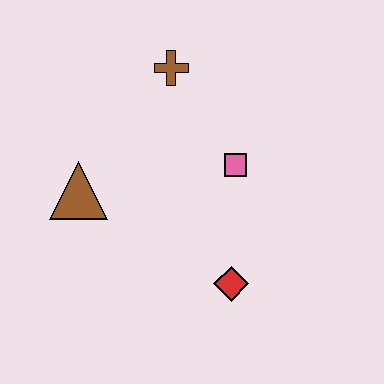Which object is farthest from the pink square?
The brown triangle is farthest from the pink square.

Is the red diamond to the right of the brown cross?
Yes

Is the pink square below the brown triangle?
No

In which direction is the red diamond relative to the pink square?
The red diamond is below the pink square.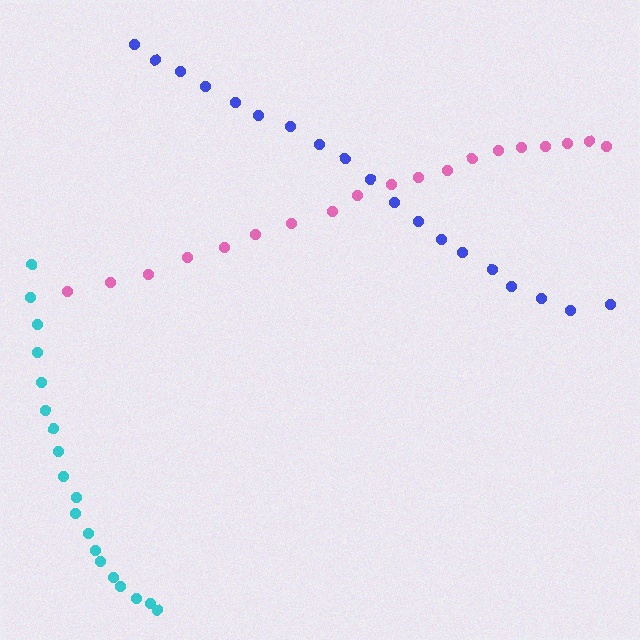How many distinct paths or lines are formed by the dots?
There are 3 distinct paths.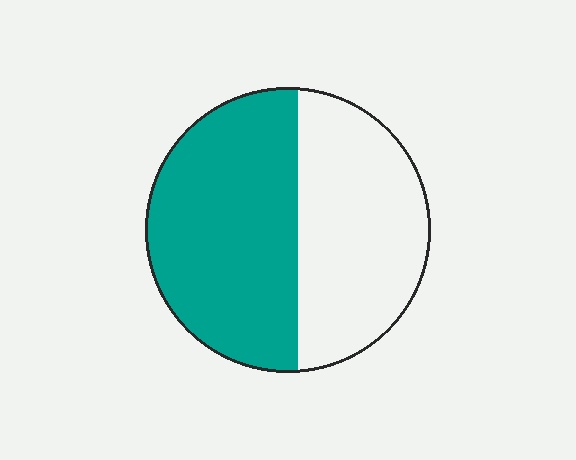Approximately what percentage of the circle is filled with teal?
Approximately 55%.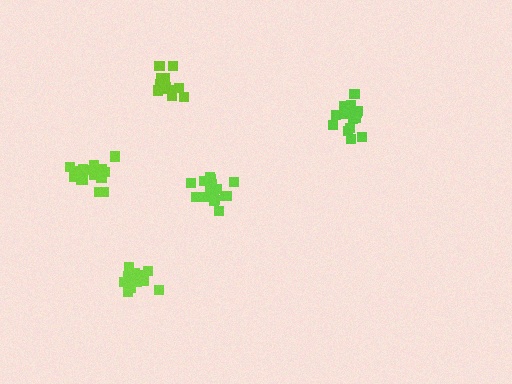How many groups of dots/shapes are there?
There are 5 groups.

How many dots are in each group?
Group 1: 15 dots, Group 2: 17 dots, Group 3: 17 dots, Group 4: 16 dots, Group 5: 18 dots (83 total).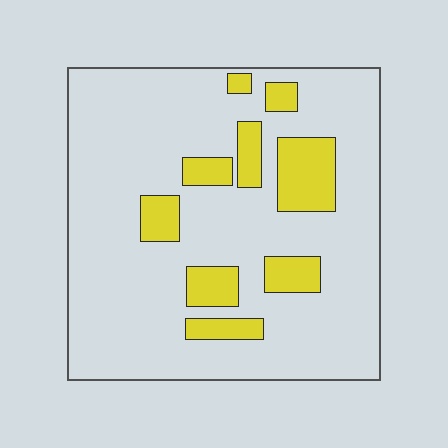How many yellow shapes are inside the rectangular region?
9.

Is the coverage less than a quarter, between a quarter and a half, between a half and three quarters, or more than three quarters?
Less than a quarter.